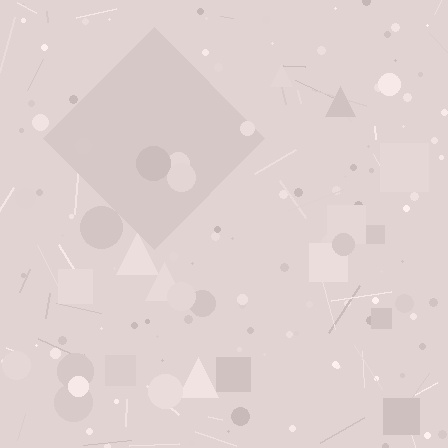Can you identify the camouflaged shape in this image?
The camouflaged shape is a diamond.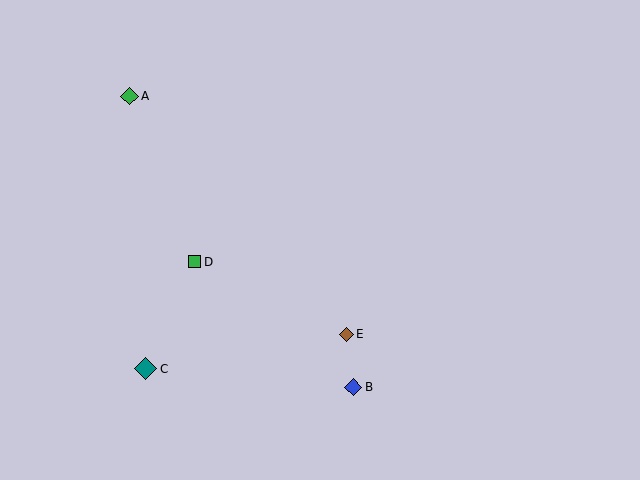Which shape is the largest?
The teal diamond (labeled C) is the largest.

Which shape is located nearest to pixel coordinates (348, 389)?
The blue diamond (labeled B) at (353, 387) is nearest to that location.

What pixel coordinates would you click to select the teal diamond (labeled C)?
Click at (145, 369) to select the teal diamond C.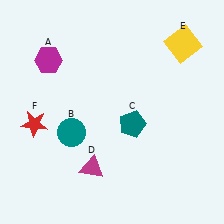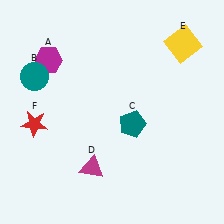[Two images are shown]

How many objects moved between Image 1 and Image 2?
1 object moved between the two images.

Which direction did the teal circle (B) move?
The teal circle (B) moved up.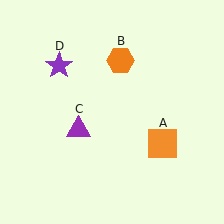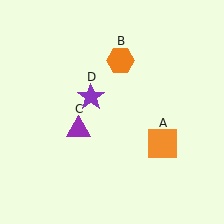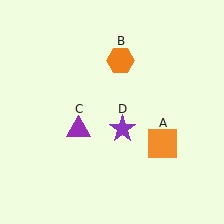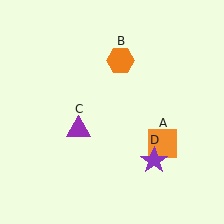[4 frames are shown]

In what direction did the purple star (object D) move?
The purple star (object D) moved down and to the right.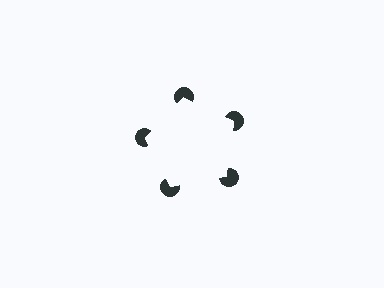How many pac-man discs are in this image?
There are 5 — one at each vertex of the illusory pentagon.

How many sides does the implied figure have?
5 sides.